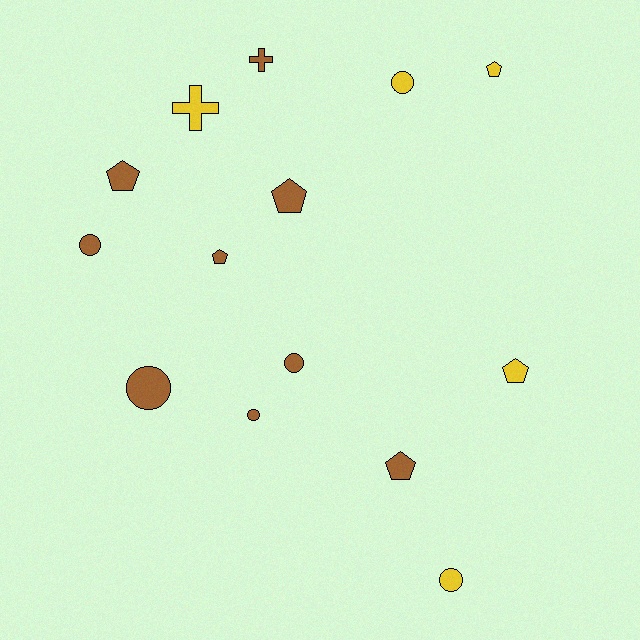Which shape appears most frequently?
Pentagon, with 6 objects.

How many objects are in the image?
There are 14 objects.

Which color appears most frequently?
Brown, with 9 objects.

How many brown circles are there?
There are 4 brown circles.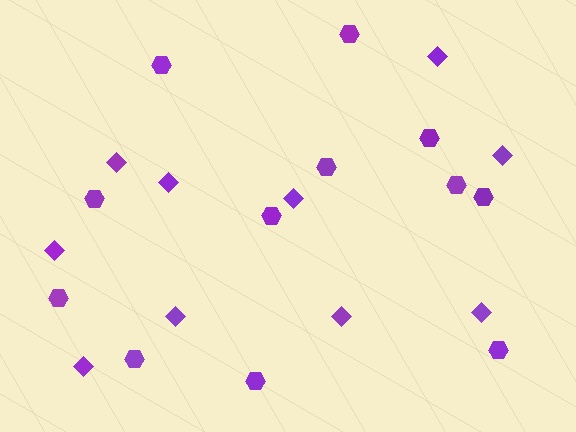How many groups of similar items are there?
There are 2 groups: one group of diamonds (10) and one group of hexagons (12).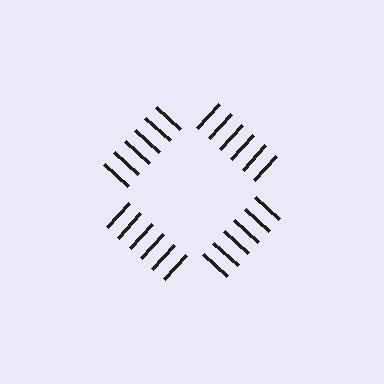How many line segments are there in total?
24 — 6 along each of the 4 edges.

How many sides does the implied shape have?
4 sides — the line-ends trace a square.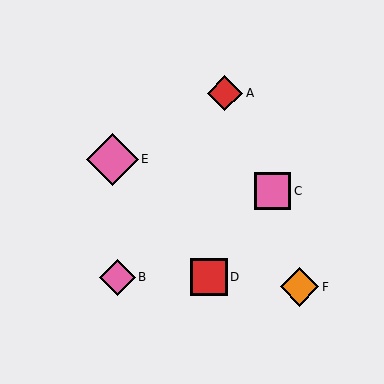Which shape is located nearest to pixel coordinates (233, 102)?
The red diamond (labeled A) at (225, 93) is nearest to that location.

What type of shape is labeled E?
Shape E is a pink diamond.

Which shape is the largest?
The pink diamond (labeled E) is the largest.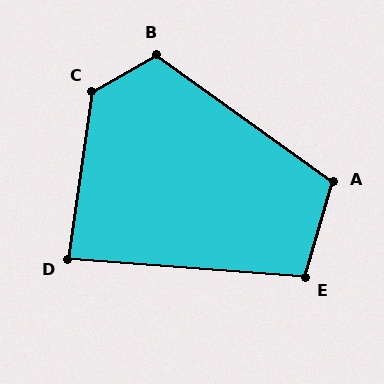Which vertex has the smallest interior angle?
D, at approximately 86 degrees.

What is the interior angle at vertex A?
Approximately 109 degrees (obtuse).